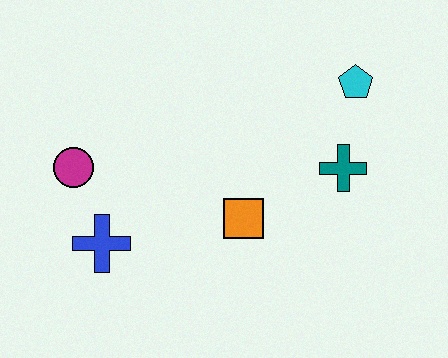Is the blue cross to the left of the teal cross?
Yes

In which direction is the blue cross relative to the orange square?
The blue cross is to the left of the orange square.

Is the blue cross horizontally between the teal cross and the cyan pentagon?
No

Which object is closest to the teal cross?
The cyan pentagon is closest to the teal cross.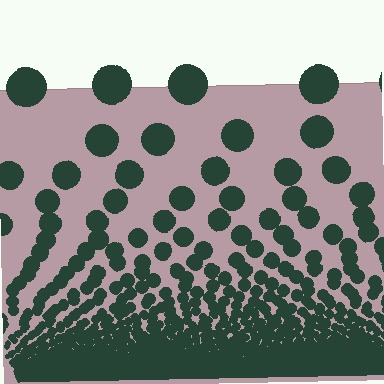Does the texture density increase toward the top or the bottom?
Density increases toward the bottom.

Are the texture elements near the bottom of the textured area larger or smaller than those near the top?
Smaller. The gradient is inverted — elements near the bottom are smaller and denser.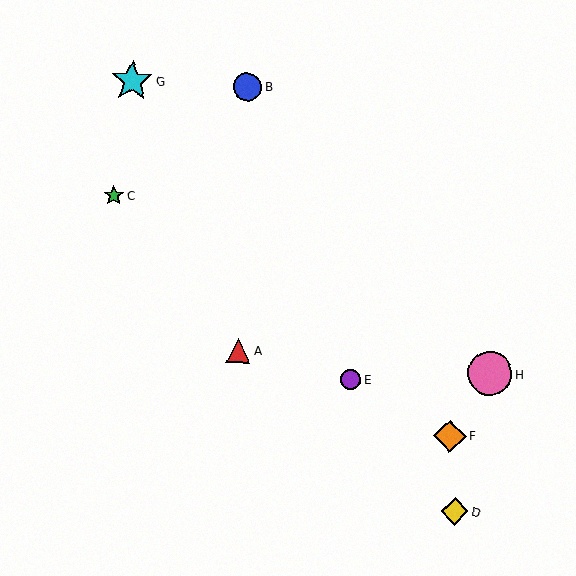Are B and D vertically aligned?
No, B is at x≈247 and D is at x≈454.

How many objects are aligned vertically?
2 objects (A, B) are aligned vertically.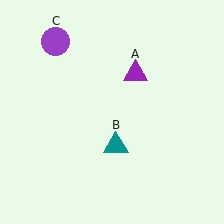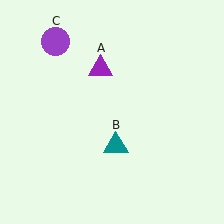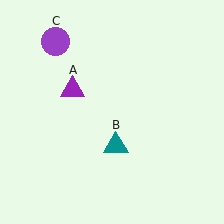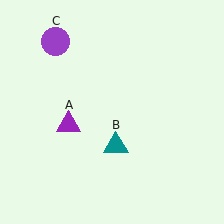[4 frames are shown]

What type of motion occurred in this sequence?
The purple triangle (object A) rotated counterclockwise around the center of the scene.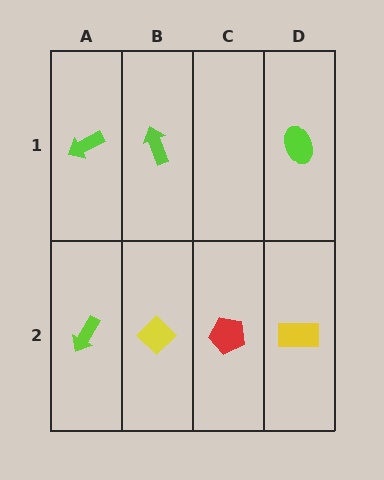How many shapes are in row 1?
3 shapes.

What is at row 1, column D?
A lime ellipse.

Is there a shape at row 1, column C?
No, that cell is empty.